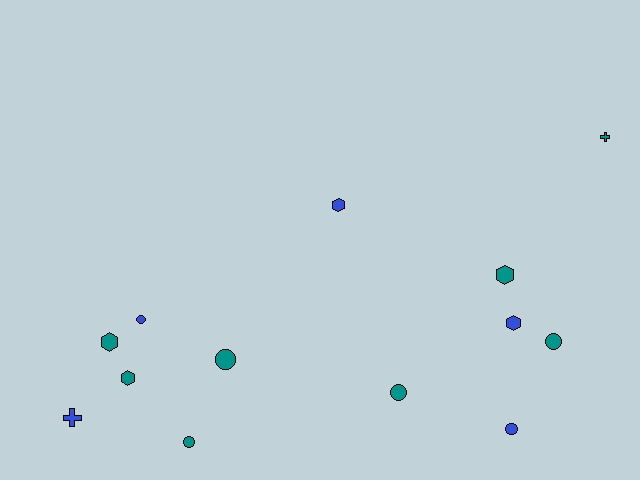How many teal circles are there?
There are 4 teal circles.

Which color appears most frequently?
Teal, with 8 objects.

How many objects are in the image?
There are 13 objects.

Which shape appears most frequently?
Circle, with 6 objects.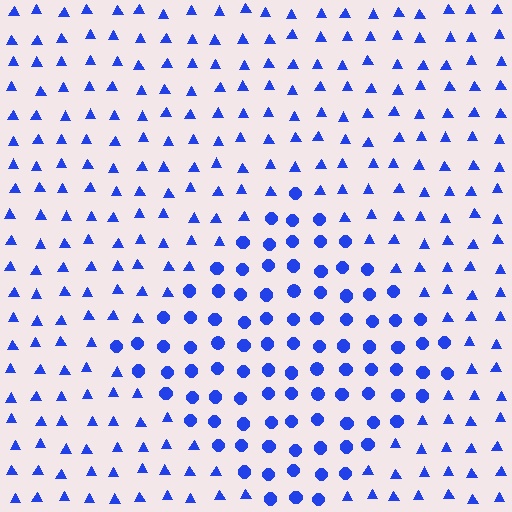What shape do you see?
I see a diamond.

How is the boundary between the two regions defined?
The boundary is defined by a change in element shape: circles inside vs. triangles outside. All elements share the same color and spacing.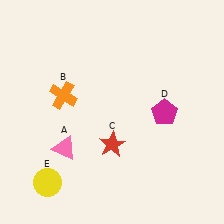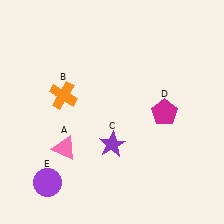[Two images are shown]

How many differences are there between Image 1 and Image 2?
There are 2 differences between the two images.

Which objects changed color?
C changed from red to purple. E changed from yellow to purple.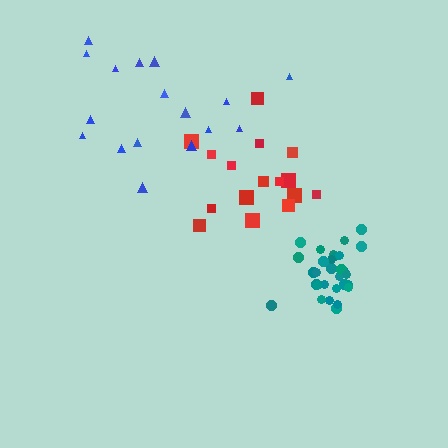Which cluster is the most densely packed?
Teal.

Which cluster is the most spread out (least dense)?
Blue.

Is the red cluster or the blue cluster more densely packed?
Red.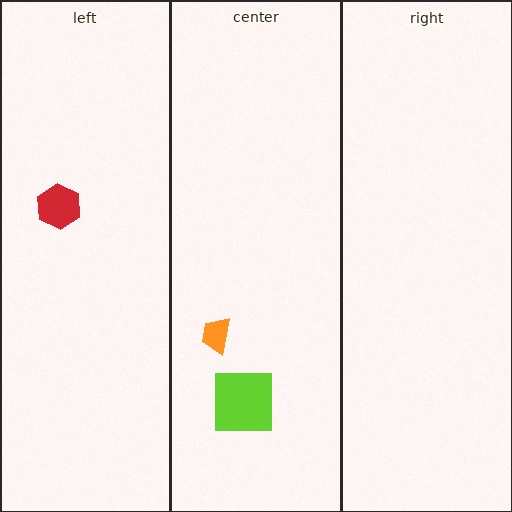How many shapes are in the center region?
2.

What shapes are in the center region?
The lime square, the orange trapezoid.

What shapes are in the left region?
The red hexagon.